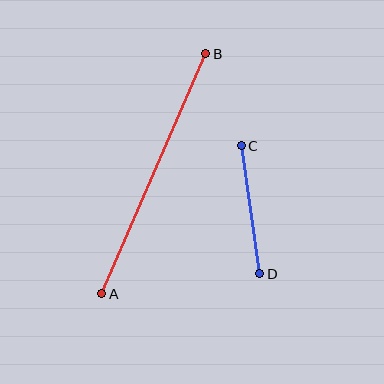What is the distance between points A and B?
The distance is approximately 262 pixels.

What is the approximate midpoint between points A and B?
The midpoint is at approximately (154, 174) pixels.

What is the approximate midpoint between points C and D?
The midpoint is at approximately (250, 210) pixels.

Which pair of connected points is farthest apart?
Points A and B are farthest apart.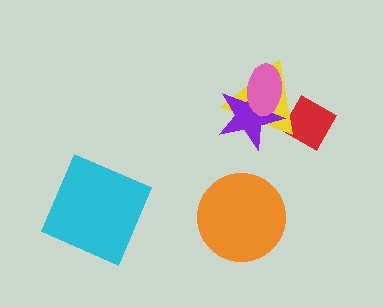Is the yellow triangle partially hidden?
Yes, it is partially covered by another shape.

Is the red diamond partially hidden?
Yes, it is partially covered by another shape.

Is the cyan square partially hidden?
No, no other shape covers it.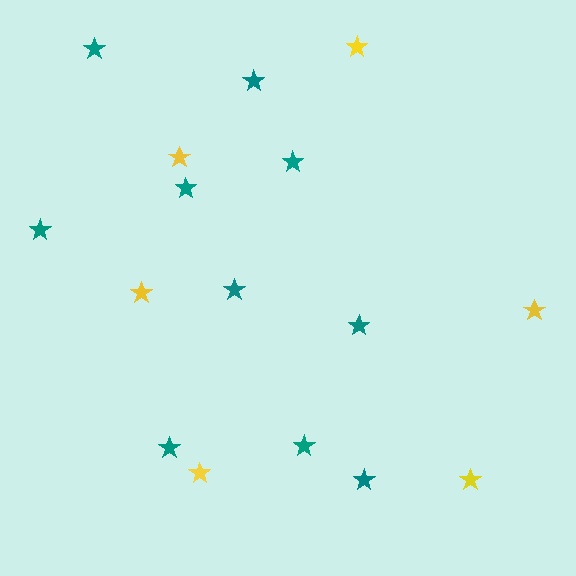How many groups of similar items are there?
There are 2 groups: one group of yellow stars (6) and one group of teal stars (10).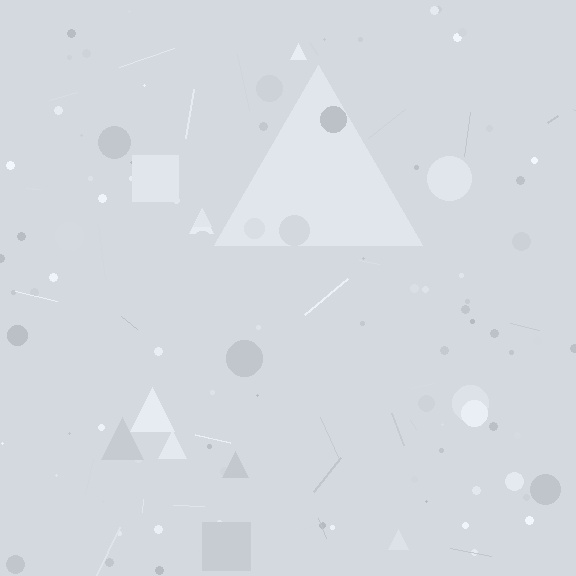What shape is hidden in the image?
A triangle is hidden in the image.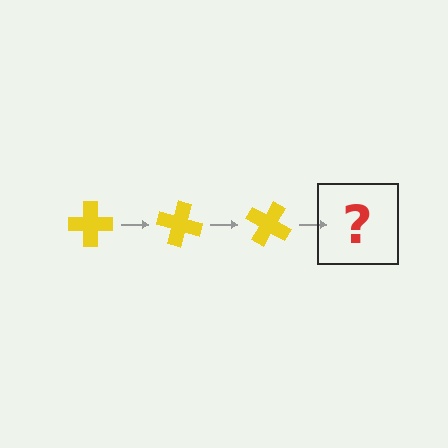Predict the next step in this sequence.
The next step is a yellow cross rotated 45 degrees.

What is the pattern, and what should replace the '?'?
The pattern is that the cross rotates 15 degrees each step. The '?' should be a yellow cross rotated 45 degrees.